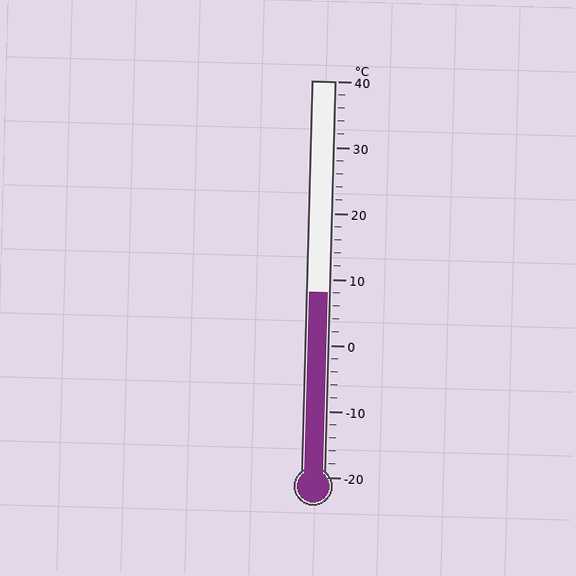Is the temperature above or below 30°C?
The temperature is below 30°C.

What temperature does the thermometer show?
The thermometer shows approximately 8°C.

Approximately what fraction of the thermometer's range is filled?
The thermometer is filled to approximately 45% of its range.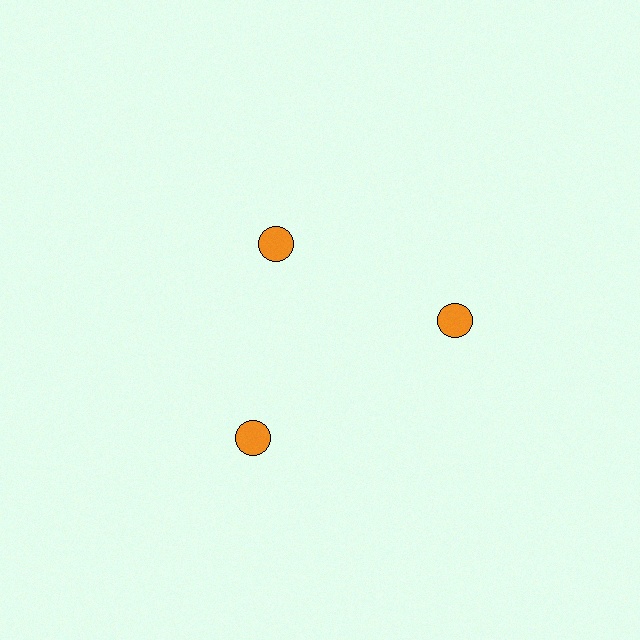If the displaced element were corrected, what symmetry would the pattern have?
It would have 3-fold rotational symmetry — the pattern would map onto itself every 120 degrees.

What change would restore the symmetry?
The symmetry would be restored by moving it outward, back onto the ring so that all 3 circles sit at equal angles and equal distance from the center.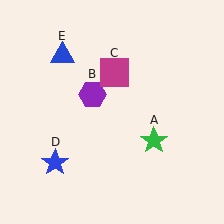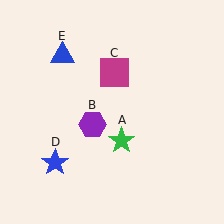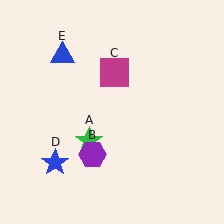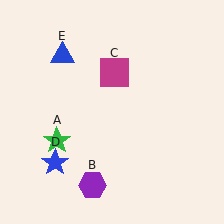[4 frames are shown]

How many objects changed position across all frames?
2 objects changed position: green star (object A), purple hexagon (object B).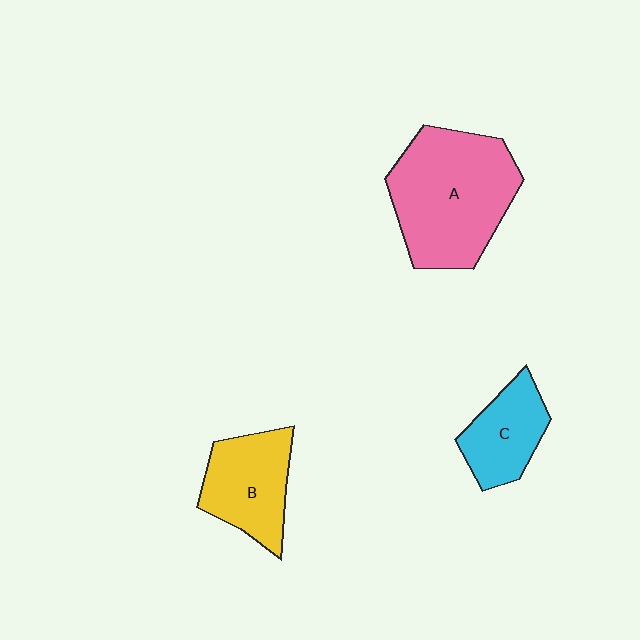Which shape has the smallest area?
Shape C (cyan).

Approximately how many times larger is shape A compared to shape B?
Approximately 1.7 times.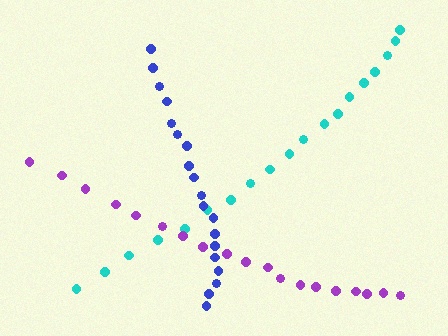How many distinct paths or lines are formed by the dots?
There are 3 distinct paths.